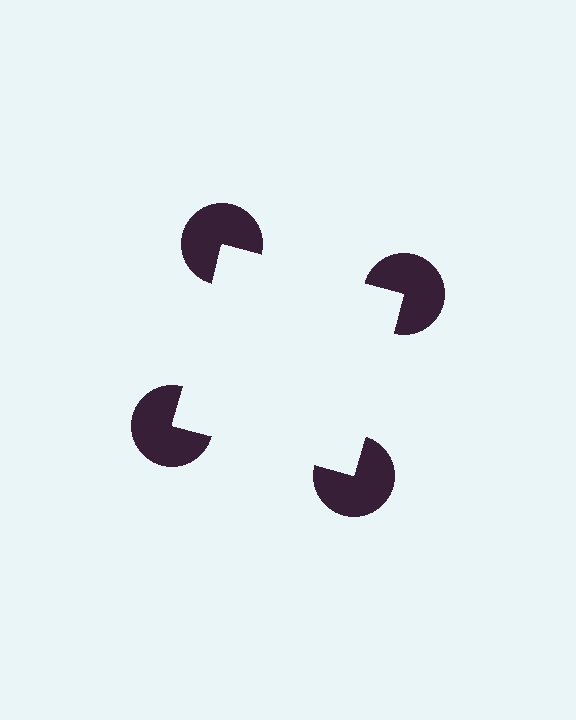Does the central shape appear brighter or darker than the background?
It typically appears slightly brighter than the background, even though no actual brightness change is drawn.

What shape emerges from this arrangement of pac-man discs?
An illusory square — its edges are inferred from the aligned wedge cuts in the pac-man discs, not physically drawn.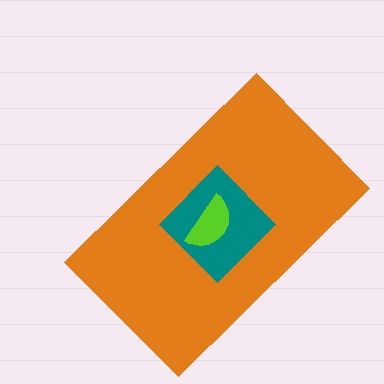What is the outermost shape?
The orange rectangle.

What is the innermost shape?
The lime semicircle.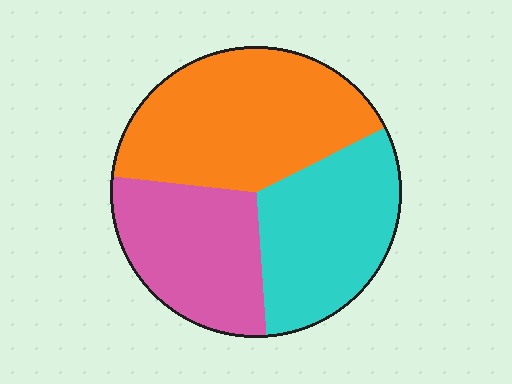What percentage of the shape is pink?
Pink takes up between a sixth and a third of the shape.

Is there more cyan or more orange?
Orange.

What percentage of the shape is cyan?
Cyan covers about 30% of the shape.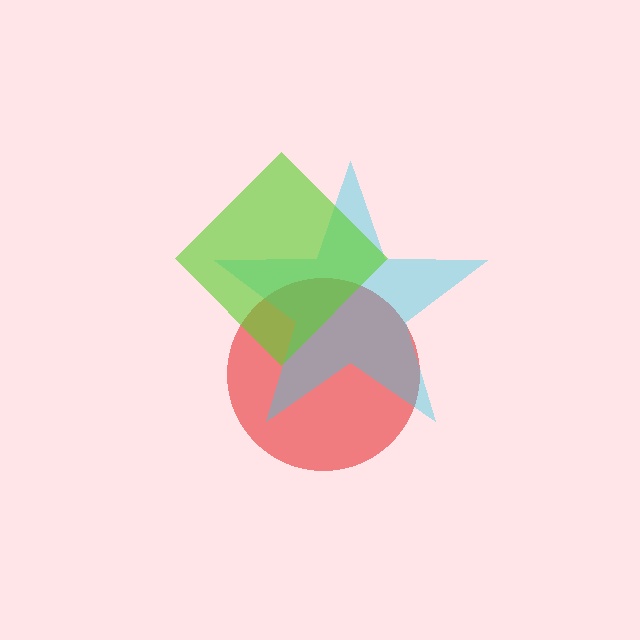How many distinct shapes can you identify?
There are 3 distinct shapes: a red circle, a cyan star, a lime diamond.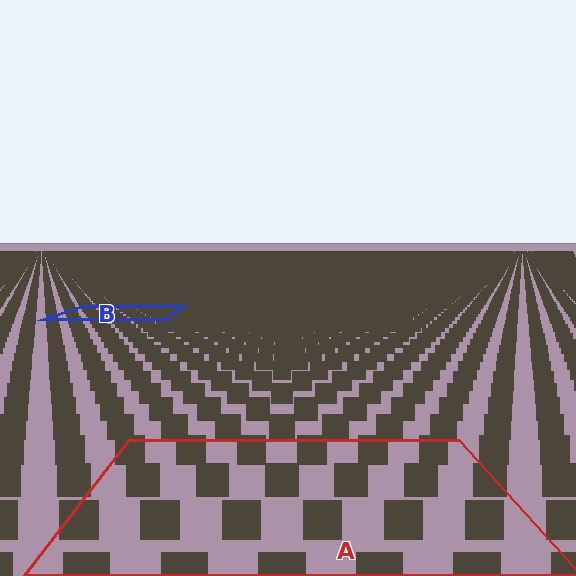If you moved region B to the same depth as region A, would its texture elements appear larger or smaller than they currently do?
They would appear larger. At a closer depth, the same texture elements are projected at a bigger on-screen size.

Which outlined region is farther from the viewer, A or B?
Region B is farther from the viewer — the texture elements inside it appear smaller and more densely packed.